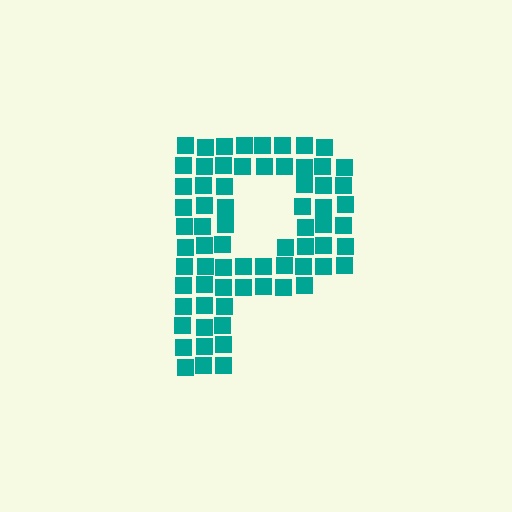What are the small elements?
The small elements are squares.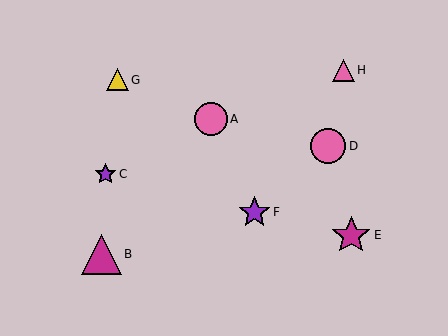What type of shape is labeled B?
Shape B is a magenta triangle.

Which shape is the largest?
The magenta triangle (labeled B) is the largest.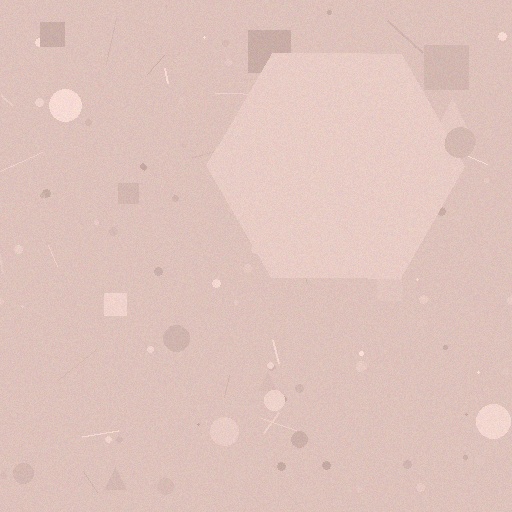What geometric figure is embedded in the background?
A hexagon is embedded in the background.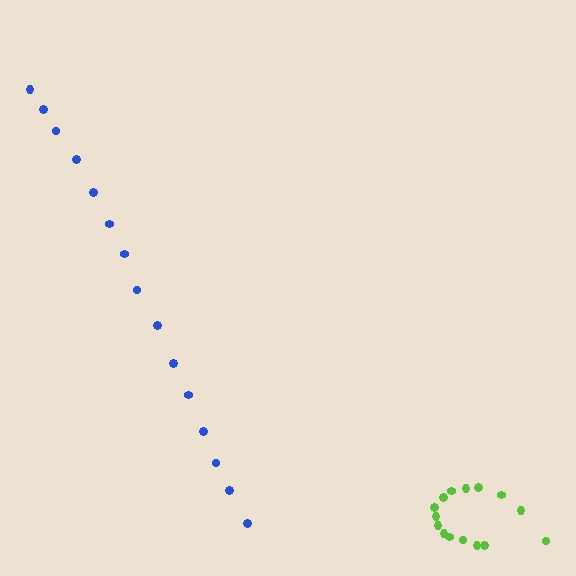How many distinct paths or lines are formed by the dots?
There are 2 distinct paths.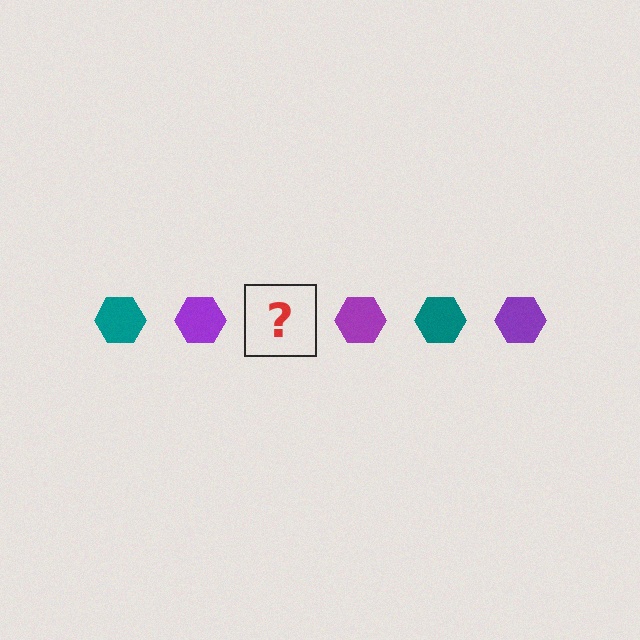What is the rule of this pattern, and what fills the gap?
The rule is that the pattern cycles through teal, purple hexagons. The gap should be filled with a teal hexagon.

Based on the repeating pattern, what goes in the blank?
The blank should be a teal hexagon.